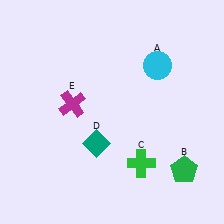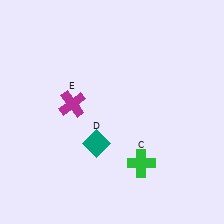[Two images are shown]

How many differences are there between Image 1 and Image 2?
There are 2 differences between the two images.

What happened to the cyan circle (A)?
The cyan circle (A) was removed in Image 2. It was in the top-right area of Image 1.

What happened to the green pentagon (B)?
The green pentagon (B) was removed in Image 2. It was in the bottom-right area of Image 1.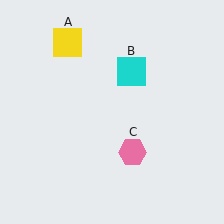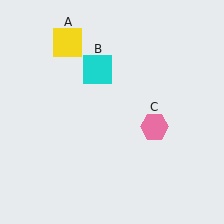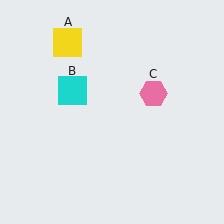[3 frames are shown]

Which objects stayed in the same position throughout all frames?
Yellow square (object A) remained stationary.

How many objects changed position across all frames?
2 objects changed position: cyan square (object B), pink hexagon (object C).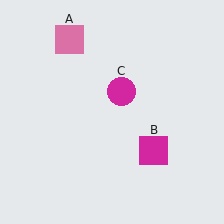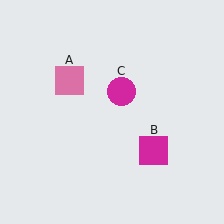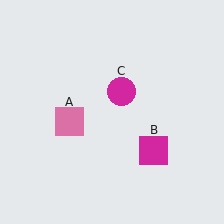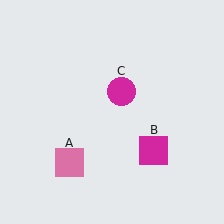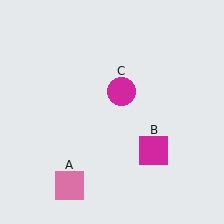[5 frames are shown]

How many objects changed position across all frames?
1 object changed position: pink square (object A).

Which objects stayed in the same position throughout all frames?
Magenta square (object B) and magenta circle (object C) remained stationary.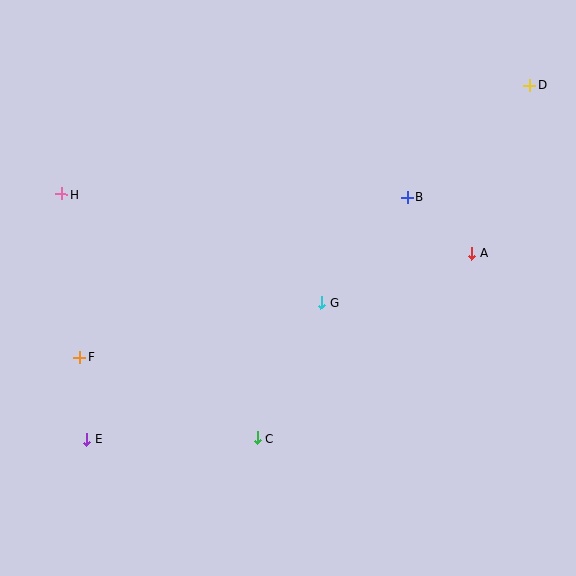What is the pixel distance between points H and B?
The distance between H and B is 345 pixels.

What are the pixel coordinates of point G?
Point G is at (321, 303).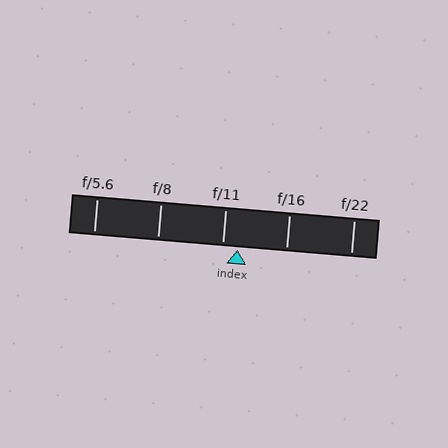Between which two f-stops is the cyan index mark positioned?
The index mark is between f/11 and f/16.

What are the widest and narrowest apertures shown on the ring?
The widest aperture shown is f/5.6 and the narrowest is f/22.